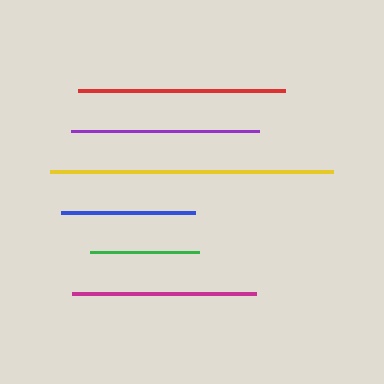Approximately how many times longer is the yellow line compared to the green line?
The yellow line is approximately 2.6 times the length of the green line.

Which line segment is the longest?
The yellow line is the longest at approximately 283 pixels.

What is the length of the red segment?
The red segment is approximately 207 pixels long.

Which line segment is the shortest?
The green line is the shortest at approximately 109 pixels.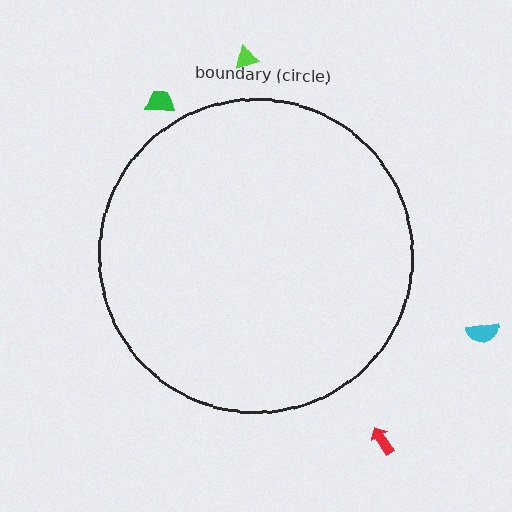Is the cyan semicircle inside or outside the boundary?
Outside.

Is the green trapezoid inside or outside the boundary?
Outside.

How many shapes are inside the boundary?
0 inside, 4 outside.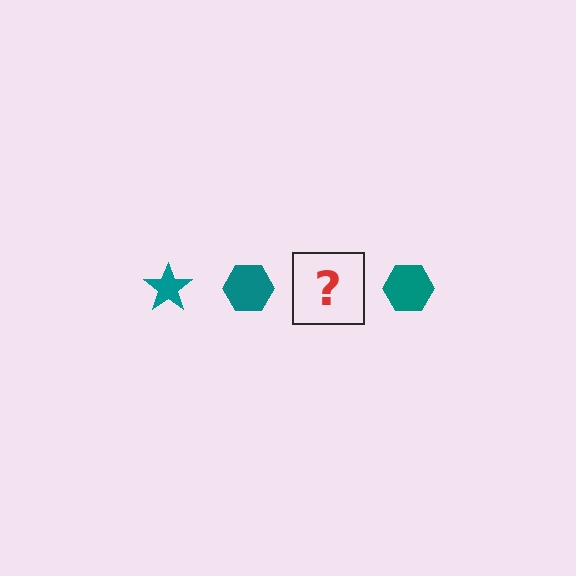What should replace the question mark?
The question mark should be replaced with a teal star.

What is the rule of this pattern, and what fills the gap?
The rule is that the pattern cycles through star, hexagon shapes in teal. The gap should be filled with a teal star.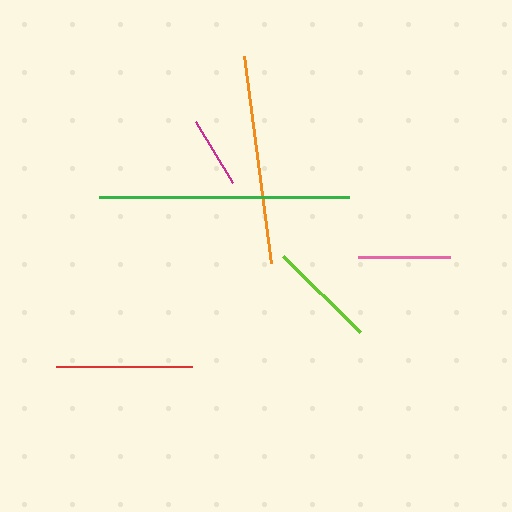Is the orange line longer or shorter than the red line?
The orange line is longer than the red line.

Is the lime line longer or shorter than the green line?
The green line is longer than the lime line.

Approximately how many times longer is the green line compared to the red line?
The green line is approximately 1.8 times the length of the red line.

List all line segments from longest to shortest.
From longest to shortest: green, orange, red, lime, pink, magenta.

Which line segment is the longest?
The green line is the longest at approximately 250 pixels.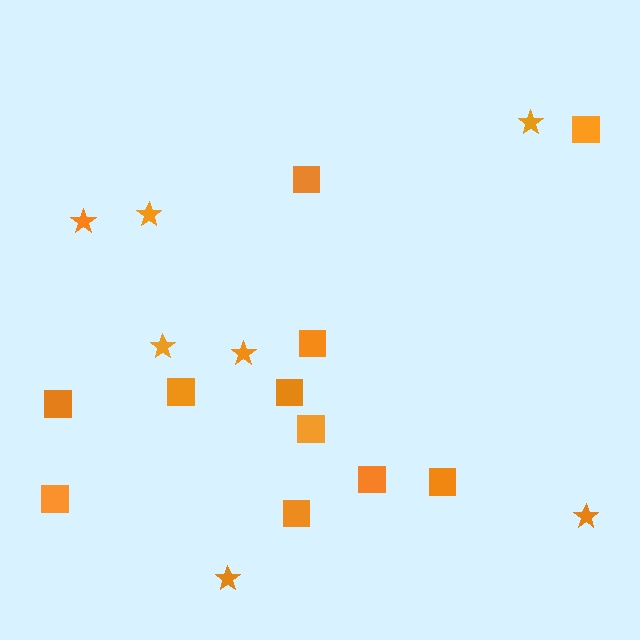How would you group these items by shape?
There are 2 groups: one group of stars (7) and one group of squares (11).